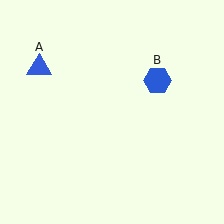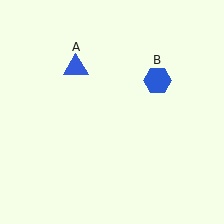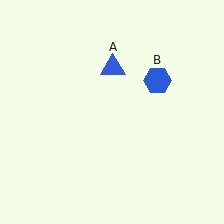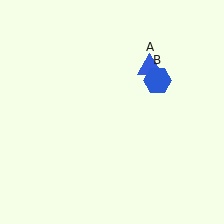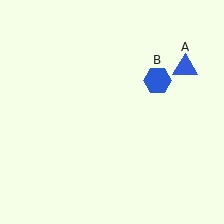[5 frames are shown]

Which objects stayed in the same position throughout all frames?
Blue hexagon (object B) remained stationary.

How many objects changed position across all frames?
1 object changed position: blue triangle (object A).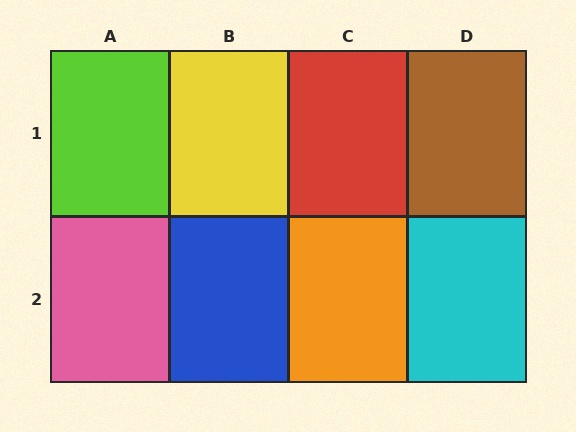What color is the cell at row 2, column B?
Blue.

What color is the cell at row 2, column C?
Orange.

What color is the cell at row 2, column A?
Pink.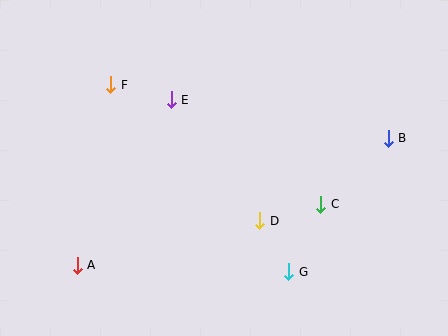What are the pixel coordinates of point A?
Point A is at (77, 265).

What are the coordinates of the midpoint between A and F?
The midpoint between A and F is at (94, 175).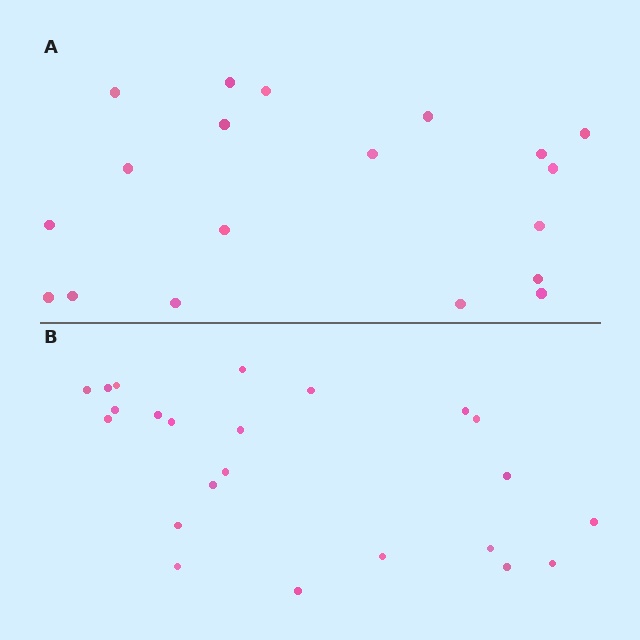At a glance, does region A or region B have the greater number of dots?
Region B (the bottom region) has more dots.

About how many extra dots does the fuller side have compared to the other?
Region B has about 4 more dots than region A.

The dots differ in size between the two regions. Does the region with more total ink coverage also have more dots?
No. Region A has more total ink coverage because its dots are larger, but region B actually contains more individual dots. Total area can be misleading — the number of items is what matters here.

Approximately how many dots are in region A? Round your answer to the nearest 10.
About 20 dots. (The exact count is 19, which rounds to 20.)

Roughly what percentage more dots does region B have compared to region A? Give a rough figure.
About 20% more.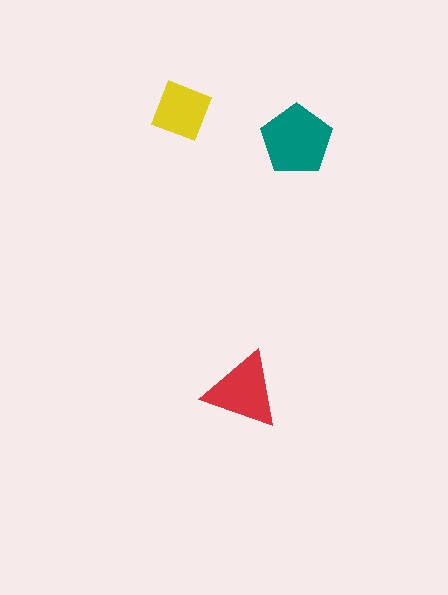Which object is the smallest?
The yellow diamond.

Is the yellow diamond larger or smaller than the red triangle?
Smaller.